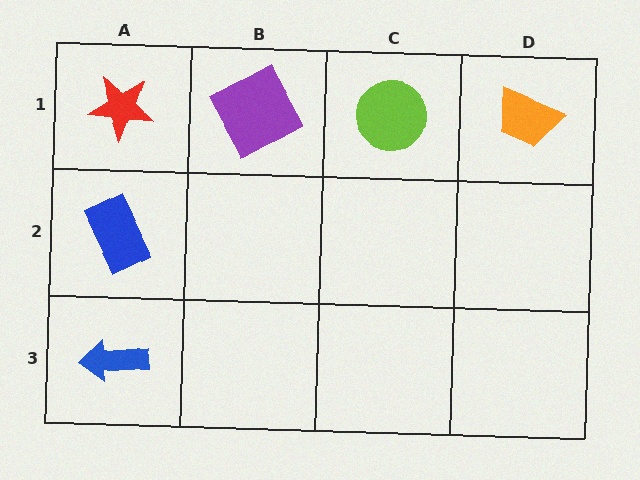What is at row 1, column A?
A red star.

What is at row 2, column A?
A blue rectangle.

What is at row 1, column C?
A lime circle.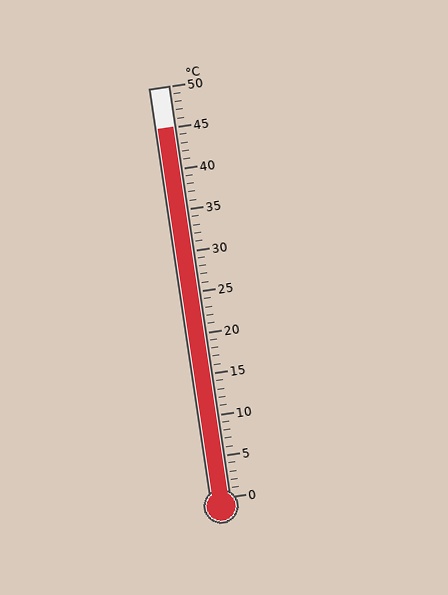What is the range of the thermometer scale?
The thermometer scale ranges from 0°C to 50°C.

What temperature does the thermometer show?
The thermometer shows approximately 45°C.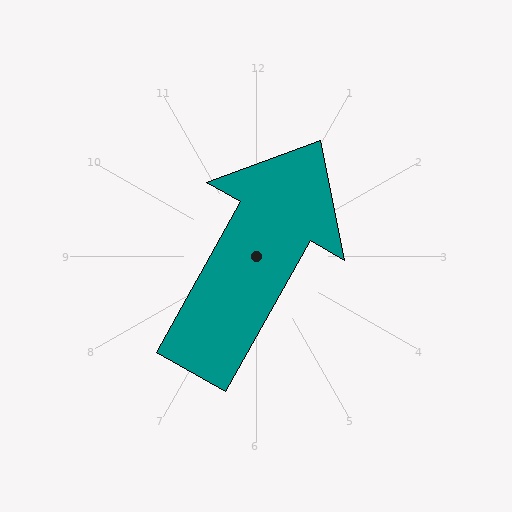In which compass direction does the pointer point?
Northeast.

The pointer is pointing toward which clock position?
Roughly 1 o'clock.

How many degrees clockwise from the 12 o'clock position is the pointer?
Approximately 29 degrees.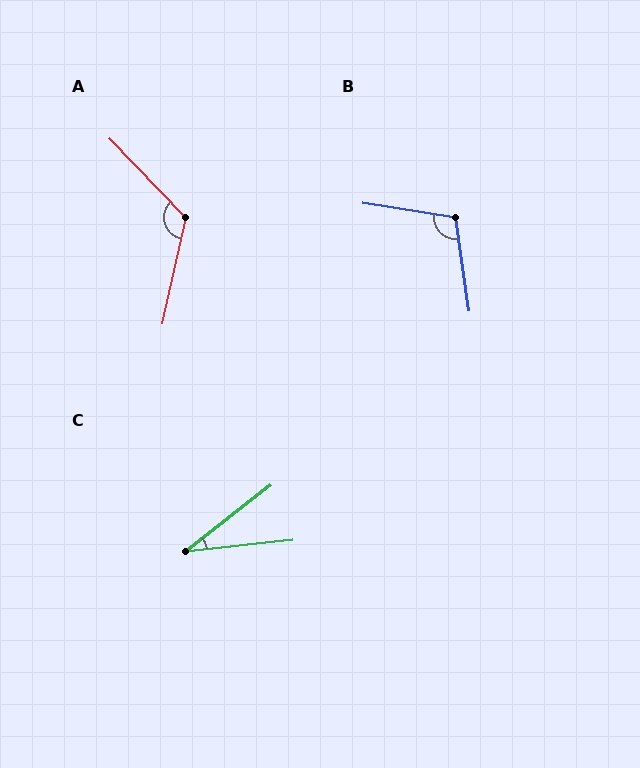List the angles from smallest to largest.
C (32°), B (107°), A (123°).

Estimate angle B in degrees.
Approximately 107 degrees.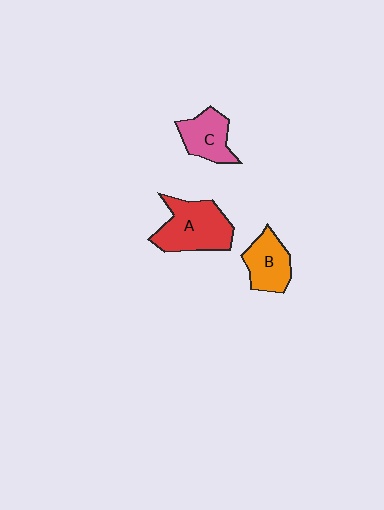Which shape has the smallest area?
Shape C (pink).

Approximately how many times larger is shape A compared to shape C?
Approximately 1.6 times.